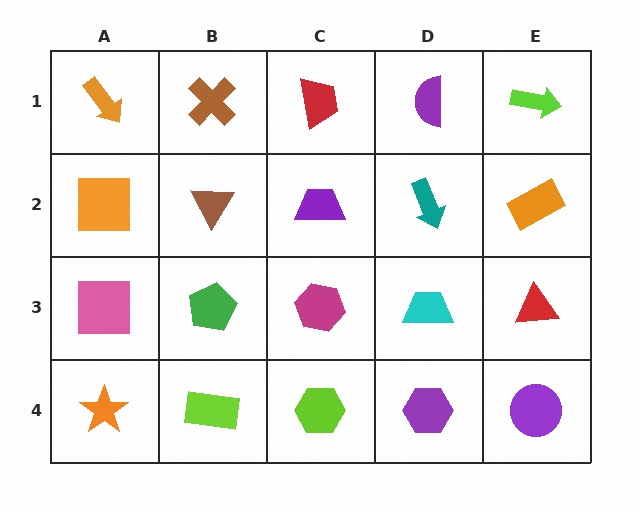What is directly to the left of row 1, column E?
A purple semicircle.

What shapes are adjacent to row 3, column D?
A teal arrow (row 2, column D), a purple hexagon (row 4, column D), a magenta hexagon (row 3, column C), a red triangle (row 3, column E).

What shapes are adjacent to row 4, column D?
A cyan trapezoid (row 3, column D), a lime hexagon (row 4, column C), a purple circle (row 4, column E).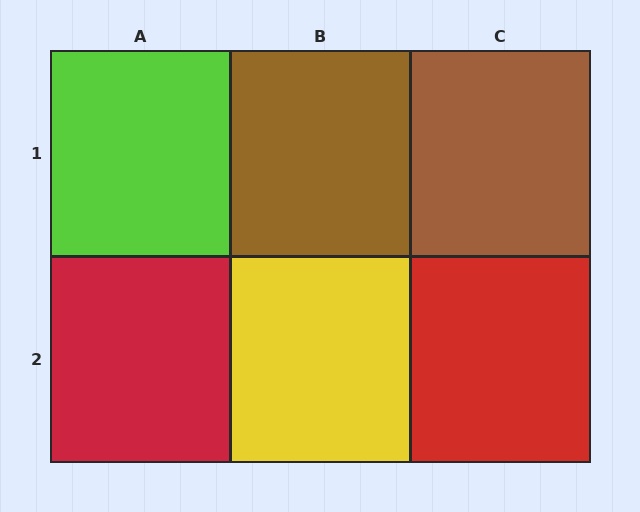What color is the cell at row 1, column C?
Brown.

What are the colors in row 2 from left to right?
Red, yellow, red.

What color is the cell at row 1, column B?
Brown.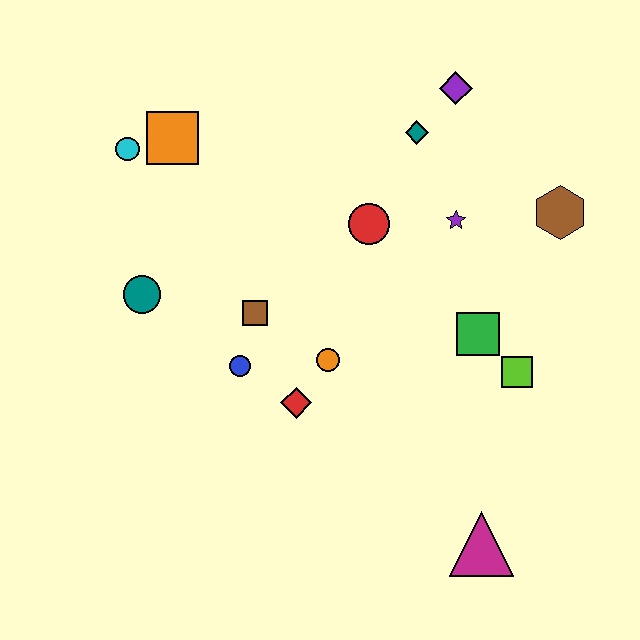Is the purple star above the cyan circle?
No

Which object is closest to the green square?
The lime square is closest to the green square.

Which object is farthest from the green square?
The cyan circle is farthest from the green square.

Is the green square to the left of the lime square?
Yes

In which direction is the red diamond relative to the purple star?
The red diamond is below the purple star.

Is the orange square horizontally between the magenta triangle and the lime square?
No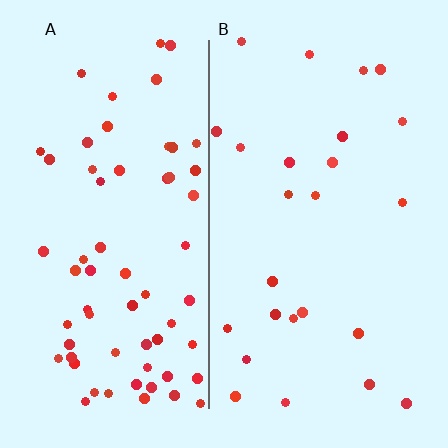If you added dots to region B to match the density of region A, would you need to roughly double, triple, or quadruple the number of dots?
Approximately triple.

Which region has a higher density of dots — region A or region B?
A (the left).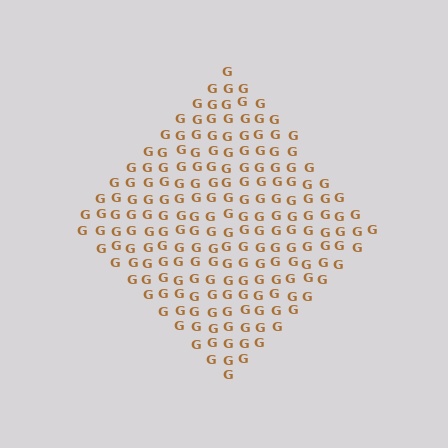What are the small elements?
The small elements are letter G's.